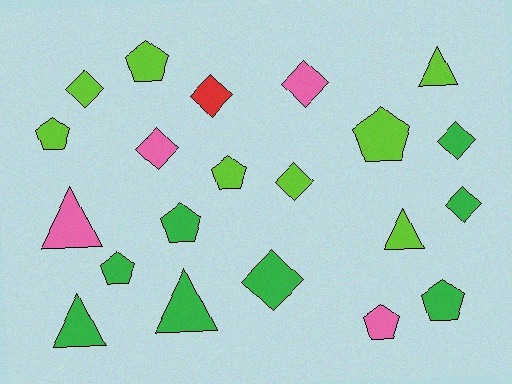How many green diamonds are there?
There are 3 green diamonds.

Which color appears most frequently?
Green, with 8 objects.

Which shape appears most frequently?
Pentagon, with 8 objects.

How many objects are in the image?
There are 21 objects.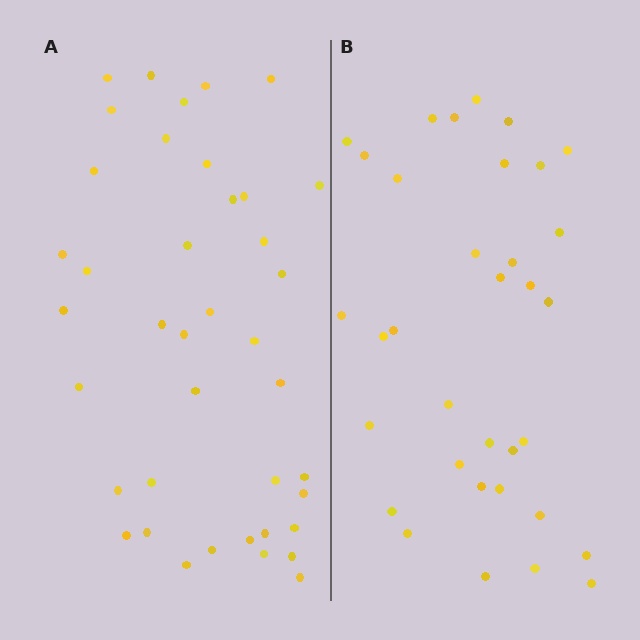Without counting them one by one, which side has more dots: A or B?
Region A (the left region) has more dots.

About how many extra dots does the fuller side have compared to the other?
Region A has about 6 more dots than region B.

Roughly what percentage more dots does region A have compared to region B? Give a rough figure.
About 20% more.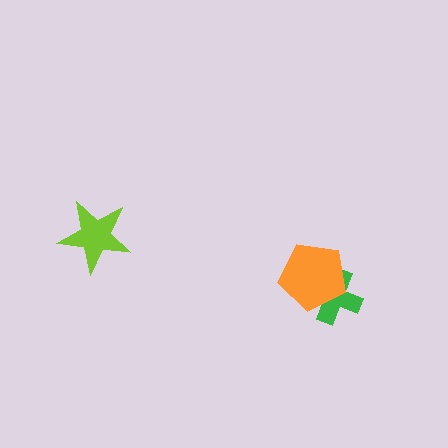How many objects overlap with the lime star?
0 objects overlap with the lime star.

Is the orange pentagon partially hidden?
No, no other shape covers it.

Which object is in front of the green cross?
The orange pentagon is in front of the green cross.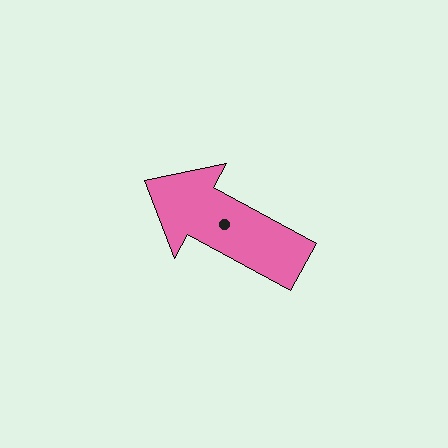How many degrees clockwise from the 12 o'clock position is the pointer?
Approximately 299 degrees.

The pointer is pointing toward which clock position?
Roughly 10 o'clock.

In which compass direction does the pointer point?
Northwest.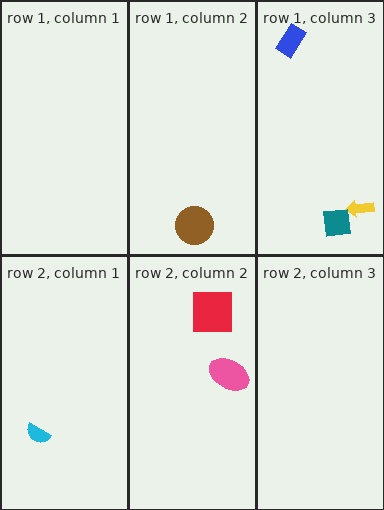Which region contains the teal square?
The row 1, column 3 region.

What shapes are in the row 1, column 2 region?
The brown circle.